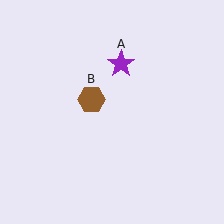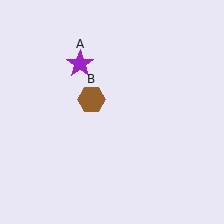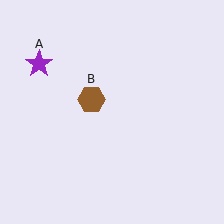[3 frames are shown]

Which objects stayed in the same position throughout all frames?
Brown hexagon (object B) remained stationary.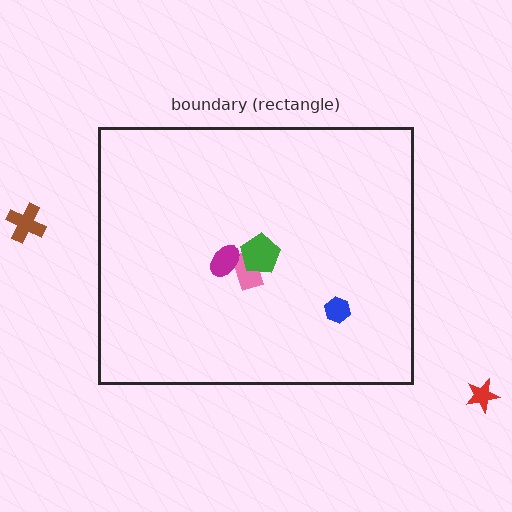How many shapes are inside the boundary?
4 inside, 2 outside.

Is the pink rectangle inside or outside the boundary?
Inside.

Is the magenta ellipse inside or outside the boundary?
Inside.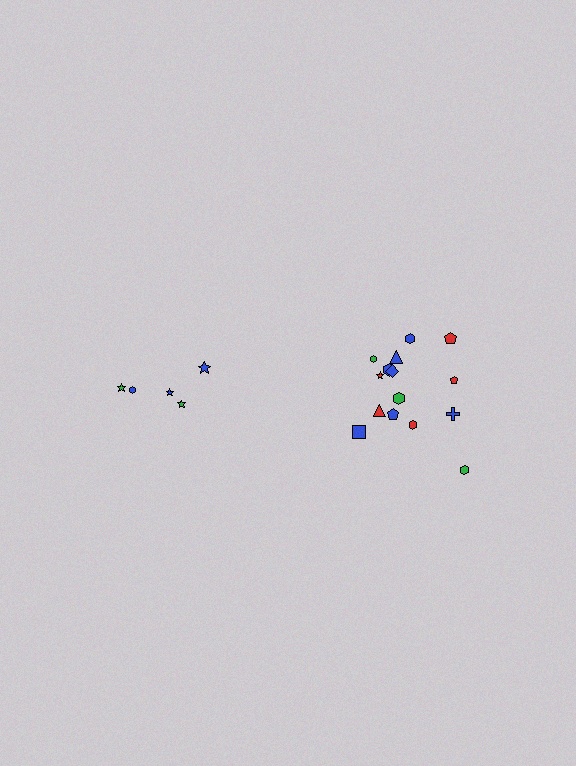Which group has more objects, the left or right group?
The right group.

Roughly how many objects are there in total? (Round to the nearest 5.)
Roughly 20 objects in total.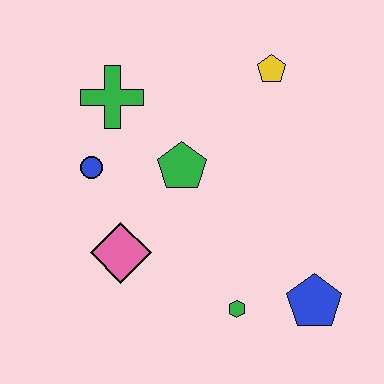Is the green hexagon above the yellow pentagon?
No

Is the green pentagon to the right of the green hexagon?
No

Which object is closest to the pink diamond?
The blue circle is closest to the pink diamond.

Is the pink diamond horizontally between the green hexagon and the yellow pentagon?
No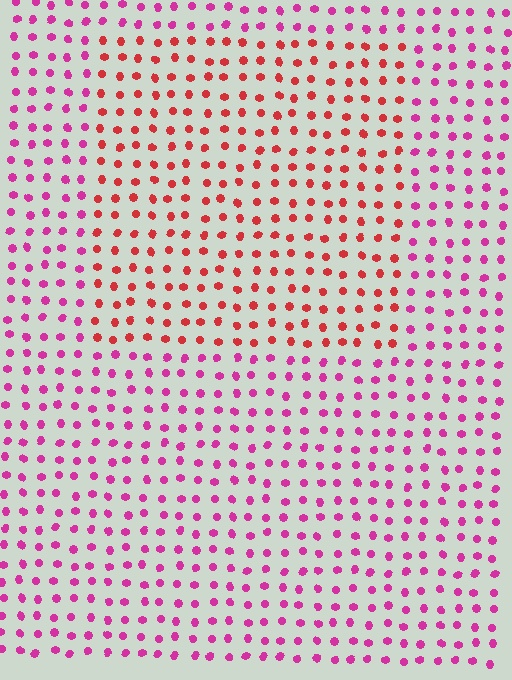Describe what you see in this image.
The image is filled with small magenta elements in a uniform arrangement. A rectangle-shaped region is visible where the elements are tinted to a slightly different hue, forming a subtle color boundary.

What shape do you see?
I see a rectangle.